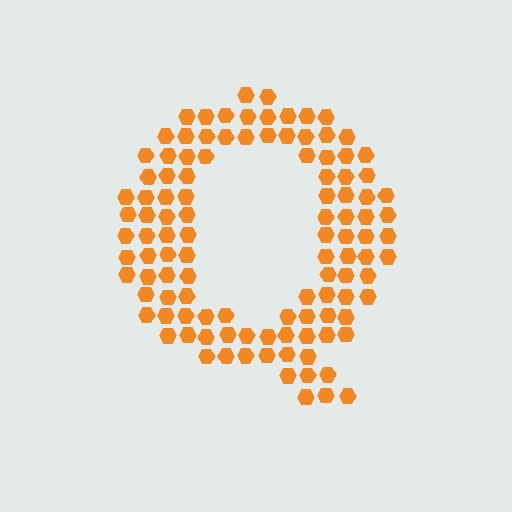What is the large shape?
The large shape is the letter Q.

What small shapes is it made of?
It is made of small hexagons.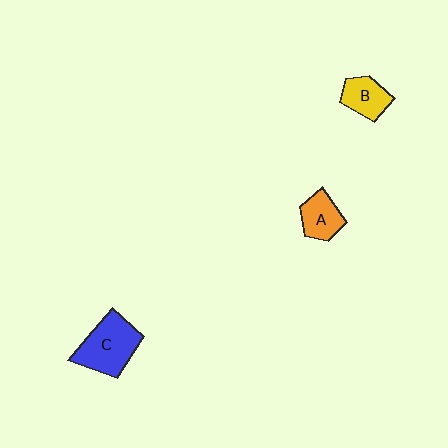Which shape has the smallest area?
Shape B (yellow).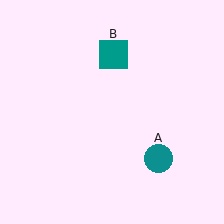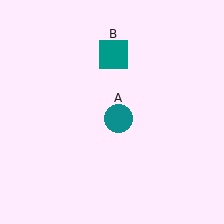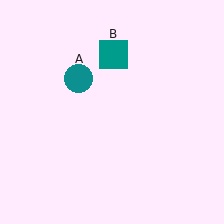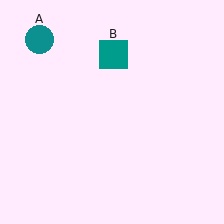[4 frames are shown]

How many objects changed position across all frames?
1 object changed position: teal circle (object A).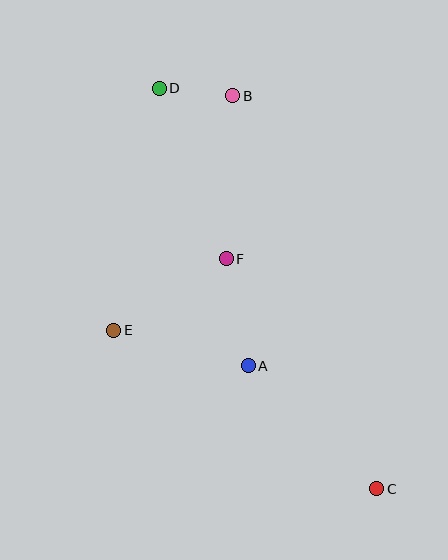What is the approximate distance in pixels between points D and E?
The distance between D and E is approximately 246 pixels.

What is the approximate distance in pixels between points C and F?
The distance between C and F is approximately 275 pixels.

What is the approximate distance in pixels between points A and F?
The distance between A and F is approximately 109 pixels.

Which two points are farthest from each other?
Points C and D are farthest from each other.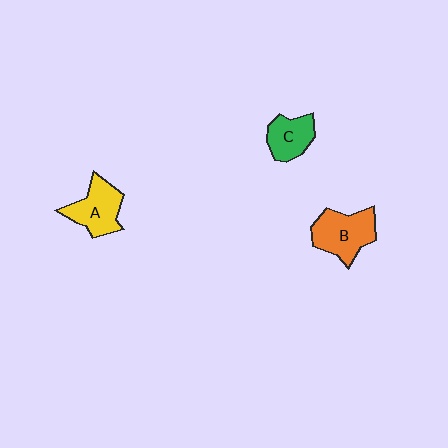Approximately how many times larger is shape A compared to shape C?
Approximately 1.3 times.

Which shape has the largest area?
Shape B (orange).